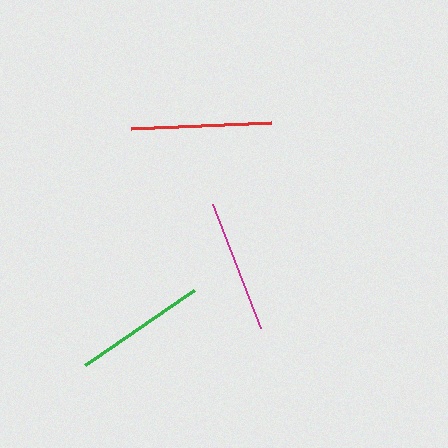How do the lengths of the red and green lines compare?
The red and green lines are approximately the same length.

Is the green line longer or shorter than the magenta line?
The magenta line is longer than the green line.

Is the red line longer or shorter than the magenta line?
The red line is longer than the magenta line.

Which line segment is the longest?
The red line is the longest at approximately 140 pixels.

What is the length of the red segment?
The red segment is approximately 140 pixels long.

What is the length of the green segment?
The green segment is approximately 132 pixels long.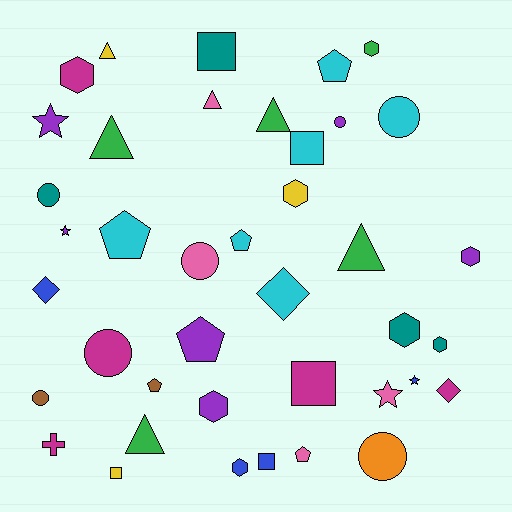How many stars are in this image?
There are 4 stars.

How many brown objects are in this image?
There are 2 brown objects.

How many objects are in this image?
There are 40 objects.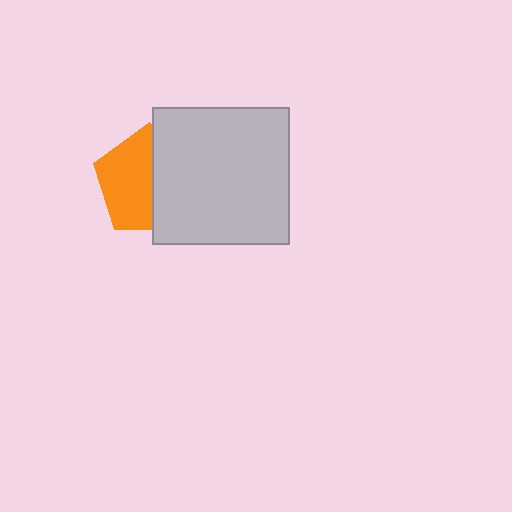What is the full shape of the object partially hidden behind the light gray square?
The partially hidden object is an orange pentagon.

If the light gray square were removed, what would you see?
You would see the complete orange pentagon.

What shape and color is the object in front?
The object in front is a light gray square.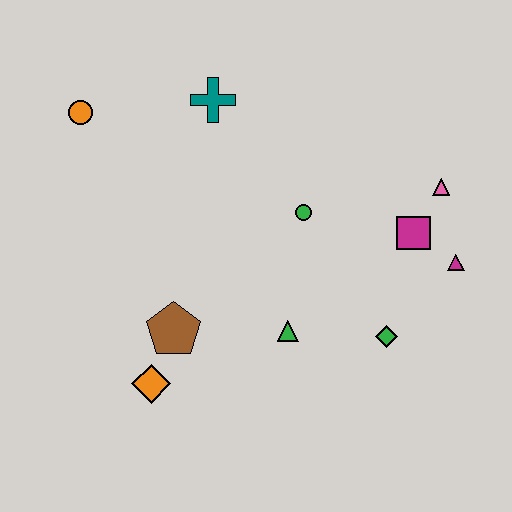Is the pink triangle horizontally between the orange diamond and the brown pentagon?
No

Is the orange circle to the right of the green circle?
No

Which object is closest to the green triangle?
The green diamond is closest to the green triangle.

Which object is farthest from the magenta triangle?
The orange circle is farthest from the magenta triangle.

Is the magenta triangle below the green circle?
Yes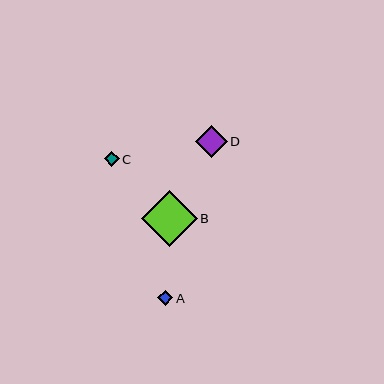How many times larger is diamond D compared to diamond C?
Diamond D is approximately 2.1 times the size of diamond C.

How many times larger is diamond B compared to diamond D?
Diamond B is approximately 1.7 times the size of diamond D.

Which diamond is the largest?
Diamond B is the largest with a size of approximately 56 pixels.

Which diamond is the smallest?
Diamond A is the smallest with a size of approximately 15 pixels.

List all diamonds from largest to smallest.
From largest to smallest: B, D, C, A.